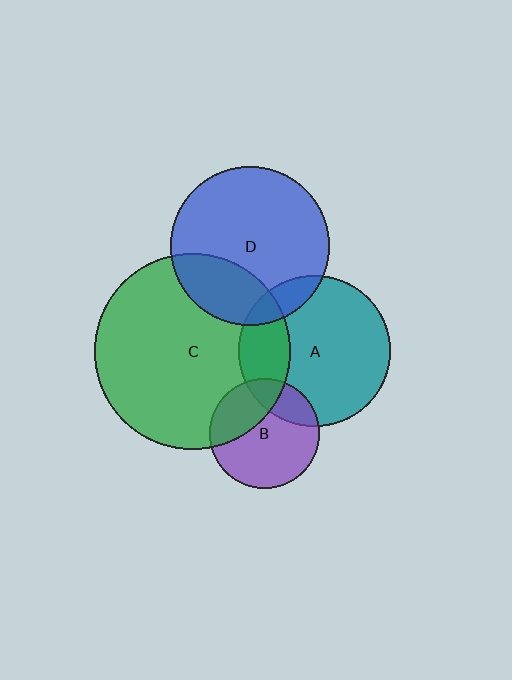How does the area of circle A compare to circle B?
Approximately 1.9 times.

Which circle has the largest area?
Circle C (green).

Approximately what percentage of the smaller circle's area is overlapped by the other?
Approximately 10%.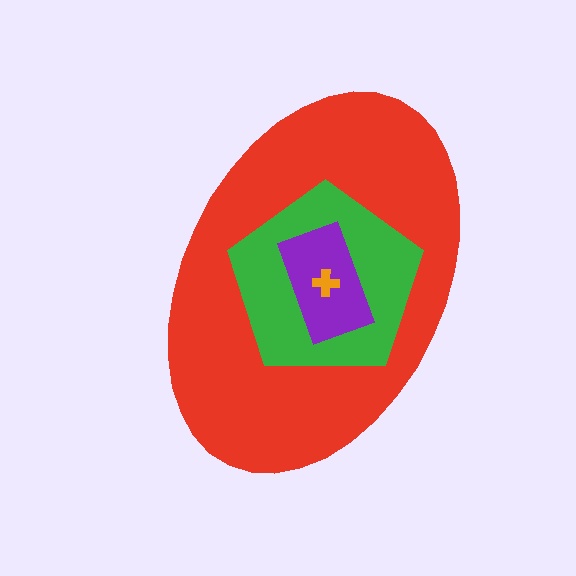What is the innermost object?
The orange cross.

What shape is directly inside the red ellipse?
The green pentagon.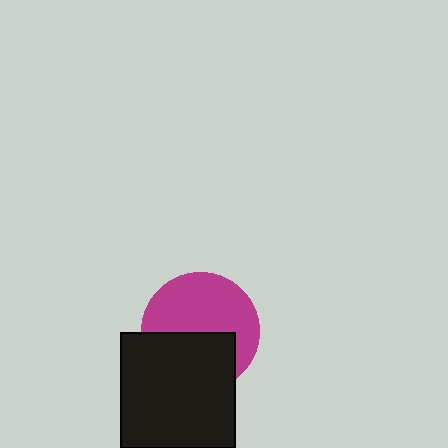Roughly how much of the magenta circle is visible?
About half of it is visible (roughly 57%).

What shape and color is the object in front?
The object in front is a black square.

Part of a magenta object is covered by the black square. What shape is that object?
It is a circle.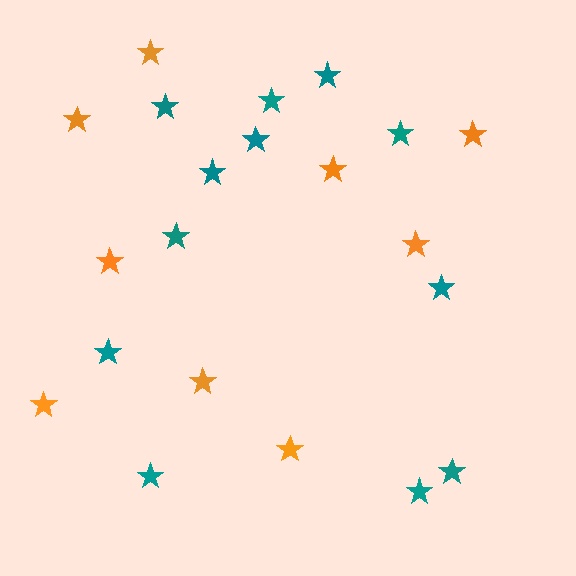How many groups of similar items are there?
There are 2 groups: one group of orange stars (9) and one group of teal stars (12).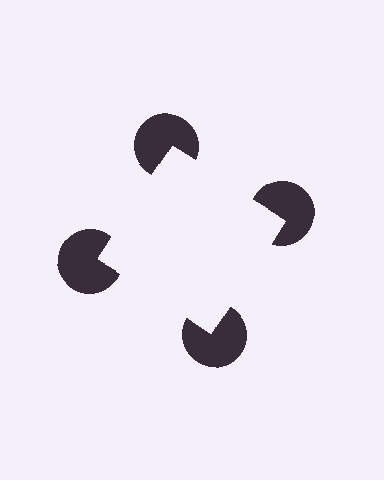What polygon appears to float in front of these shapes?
An illusory square — its edges are inferred from the aligned wedge cuts in the pac-man discs, not physically drawn.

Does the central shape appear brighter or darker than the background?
It typically appears slightly brighter than the background, even though no actual brightness change is drawn.